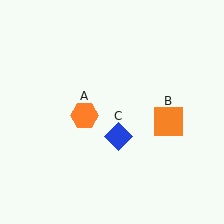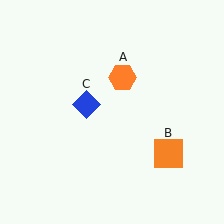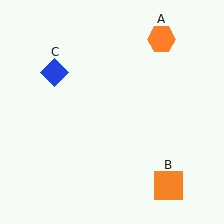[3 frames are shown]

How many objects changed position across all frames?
3 objects changed position: orange hexagon (object A), orange square (object B), blue diamond (object C).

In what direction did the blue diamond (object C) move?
The blue diamond (object C) moved up and to the left.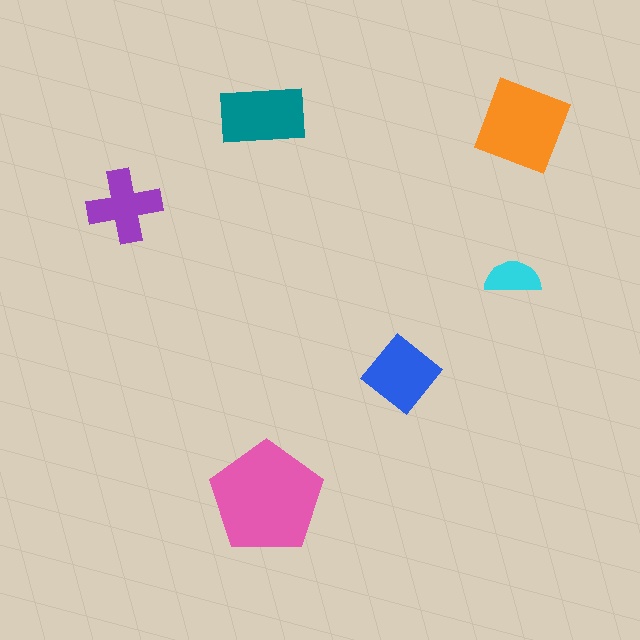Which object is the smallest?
The cyan semicircle.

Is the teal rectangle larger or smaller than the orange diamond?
Smaller.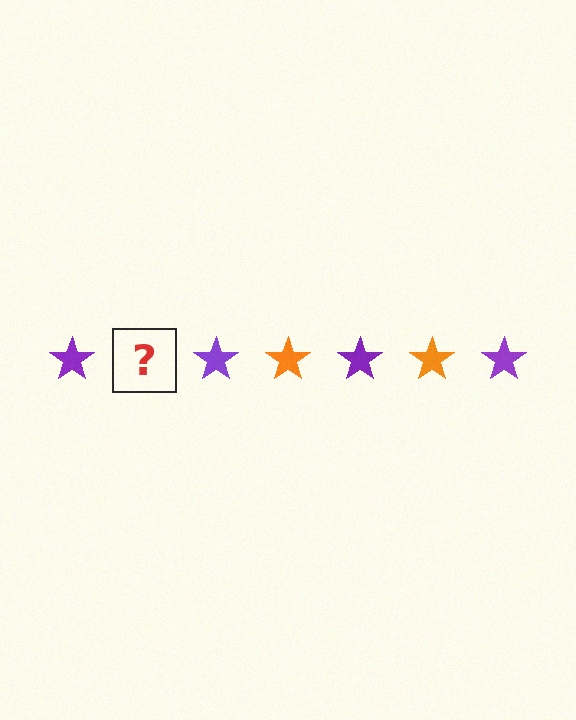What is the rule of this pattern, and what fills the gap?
The rule is that the pattern cycles through purple, orange stars. The gap should be filled with an orange star.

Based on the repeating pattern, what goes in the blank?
The blank should be an orange star.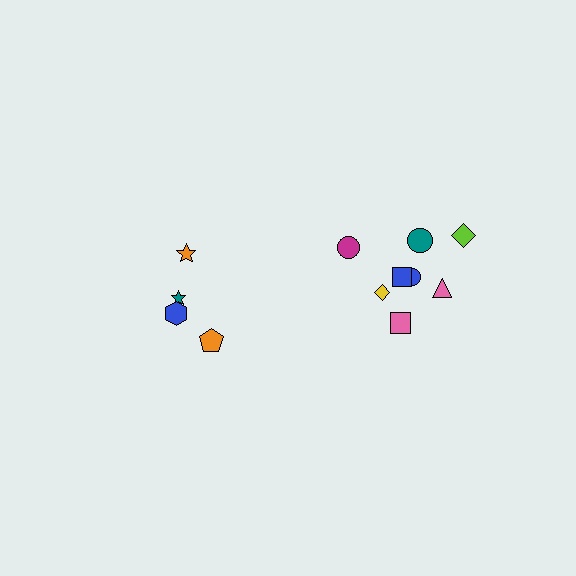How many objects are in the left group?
There are 4 objects.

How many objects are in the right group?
There are 8 objects.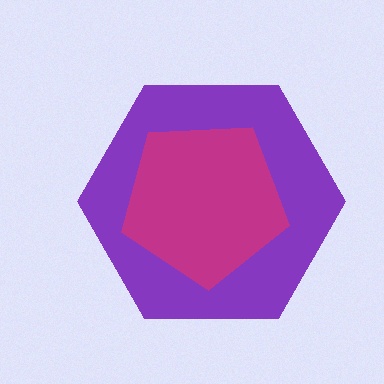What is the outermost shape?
The purple hexagon.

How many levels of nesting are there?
2.